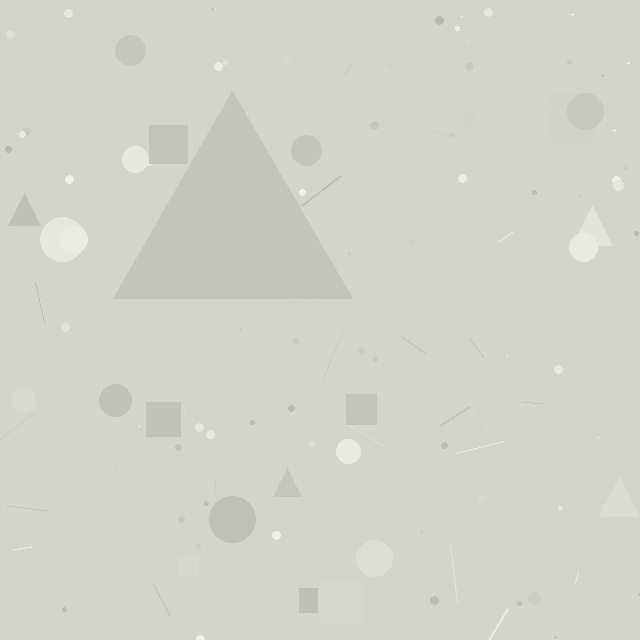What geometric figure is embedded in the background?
A triangle is embedded in the background.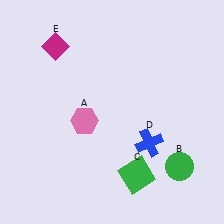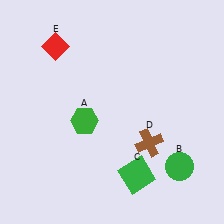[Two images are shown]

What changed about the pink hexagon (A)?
In Image 1, A is pink. In Image 2, it changed to green.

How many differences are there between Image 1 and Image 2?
There are 3 differences between the two images.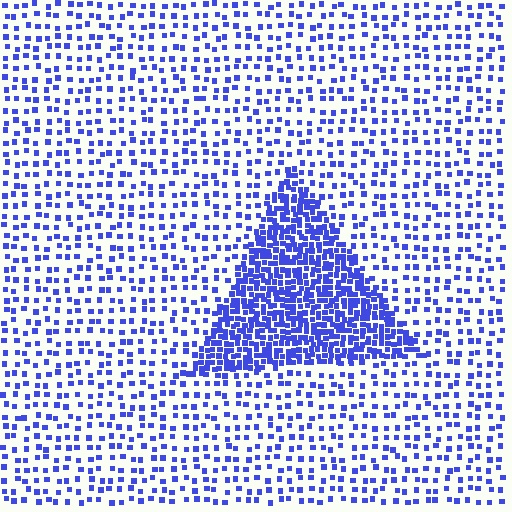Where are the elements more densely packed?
The elements are more densely packed inside the triangle boundary.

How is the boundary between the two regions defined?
The boundary is defined by a change in element density (approximately 2.9x ratio). All elements are the same color, size, and shape.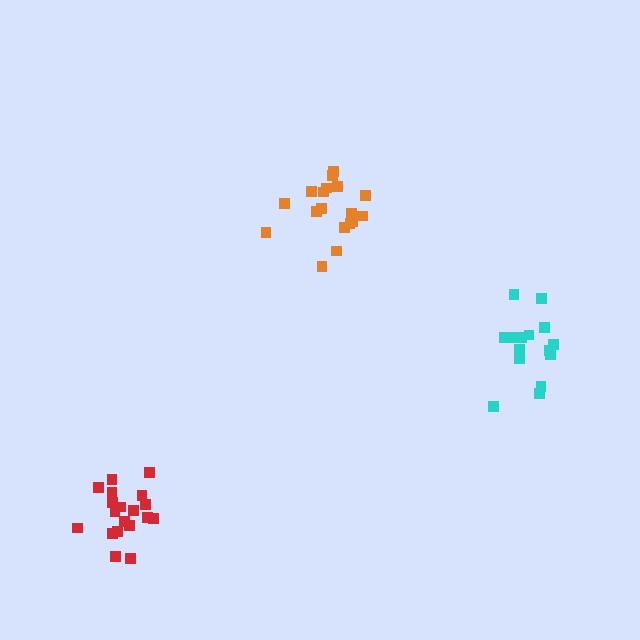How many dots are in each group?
Group 1: 18 dots, Group 2: 19 dots, Group 3: 15 dots (52 total).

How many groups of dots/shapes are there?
There are 3 groups.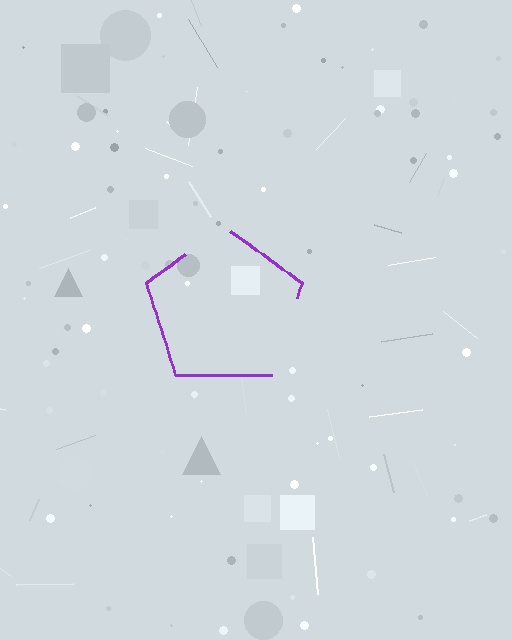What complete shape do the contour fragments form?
The contour fragments form a pentagon.